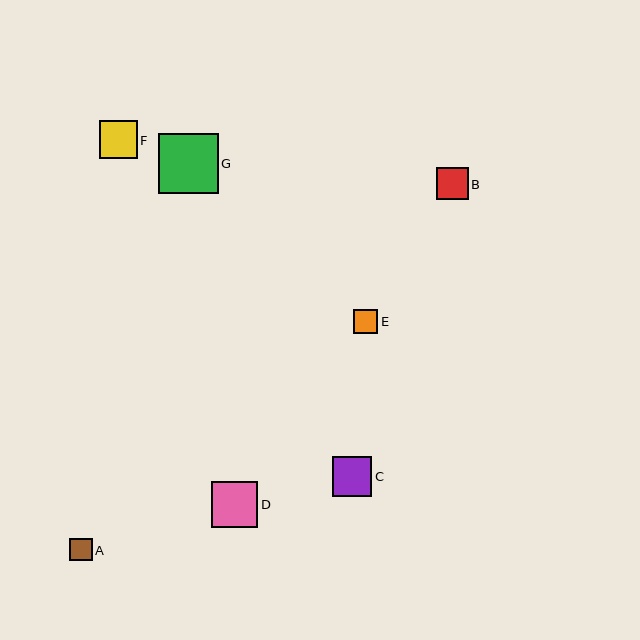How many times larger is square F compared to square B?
Square F is approximately 1.2 times the size of square B.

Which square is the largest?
Square G is the largest with a size of approximately 60 pixels.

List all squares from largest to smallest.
From largest to smallest: G, D, C, F, B, E, A.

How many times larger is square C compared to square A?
Square C is approximately 1.8 times the size of square A.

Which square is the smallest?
Square A is the smallest with a size of approximately 22 pixels.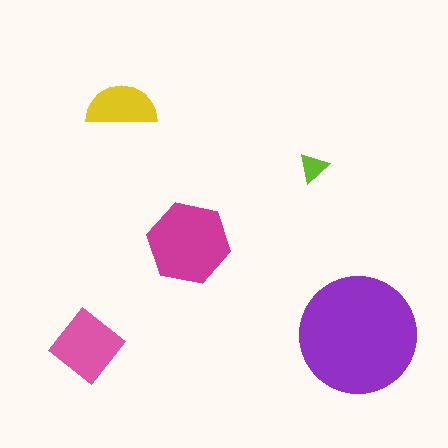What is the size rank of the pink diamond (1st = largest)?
3rd.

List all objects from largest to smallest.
The purple circle, the magenta hexagon, the pink diamond, the yellow semicircle, the lime triangle.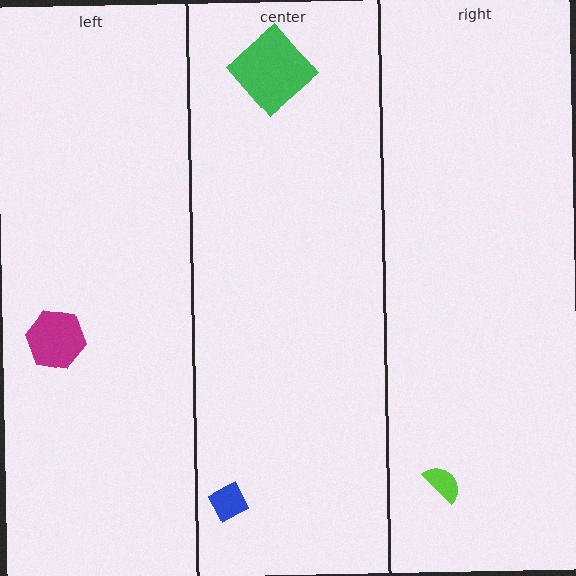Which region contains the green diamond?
The center region.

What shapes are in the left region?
The magenta hexagon.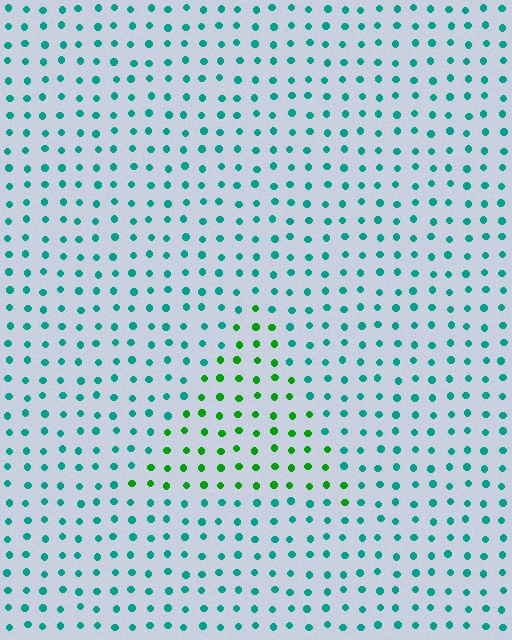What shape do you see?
I see a triangle.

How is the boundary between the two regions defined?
The boundary is defined purely by a slight shift in hue (about 49 degrees). Spacing, size, and orientation are identical on both sides.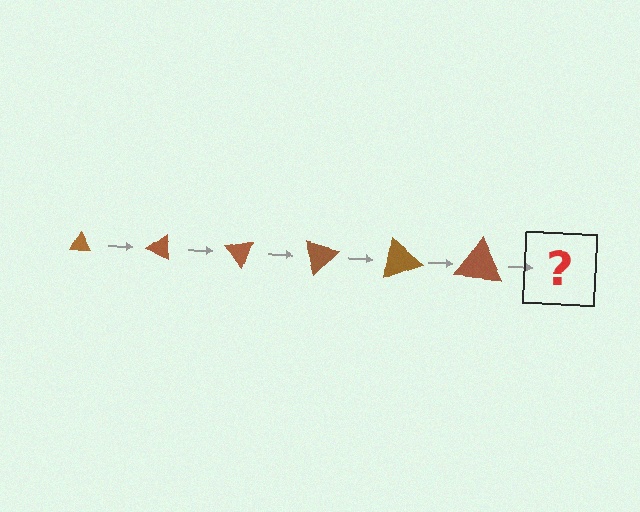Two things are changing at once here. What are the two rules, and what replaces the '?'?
The two rules are that the triangle grows larger each step and it rotates 25 degrees each step. The '?' should be a triangle, larger than the previous one and rotated 150 degrees from the start.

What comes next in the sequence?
The next element should be a triangle, larger than the previous one and rotated 150 degrees from the start.